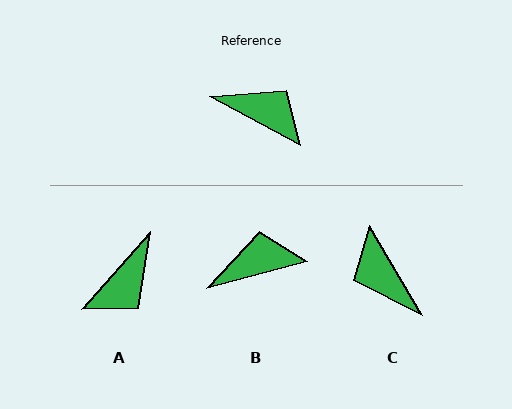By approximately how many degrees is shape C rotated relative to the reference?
Approximately 149 degrees counter-clockwise.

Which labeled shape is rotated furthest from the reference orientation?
C, about 149 degrees away.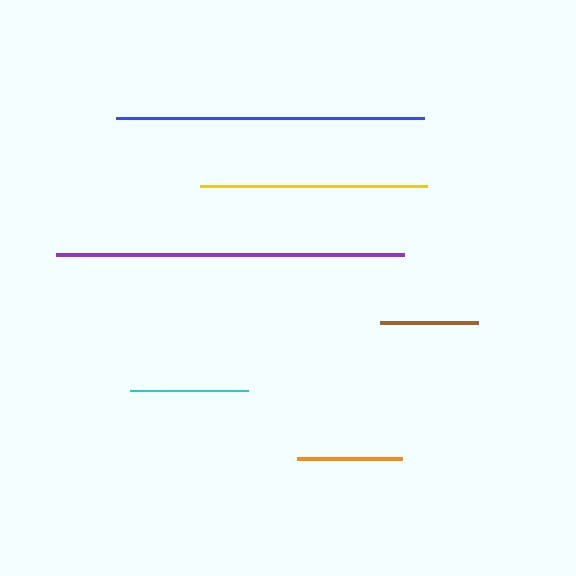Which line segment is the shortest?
The brown line is the shortest at approximately 98 pixels.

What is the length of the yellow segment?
The yellow segment is approximately 227 pixels long.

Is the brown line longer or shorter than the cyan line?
The cyan line is longer than the brown line.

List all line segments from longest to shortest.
From longest to shortest: purple, blue, yellow, cyan, orange, brown.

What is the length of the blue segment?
The blue segment is approximately 308 pixels long.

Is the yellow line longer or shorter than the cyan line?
The yellow line is longer than the cyan line.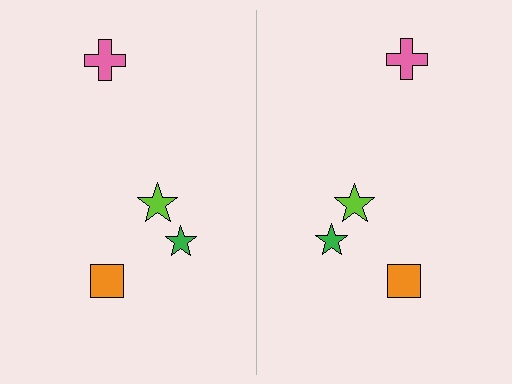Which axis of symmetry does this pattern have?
The pattern has a vertical axis of symmetry running through the center of the image.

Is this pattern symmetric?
Yes, this pattern has bilateral (reflection) symmetry.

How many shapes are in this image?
There are 8 shapes in this image.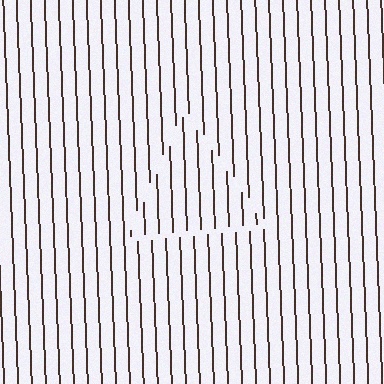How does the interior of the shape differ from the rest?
The interior of the shape contains the same grating, shifted by half a period — the contour is defined by the phase discontinuity where line-ends from the inner and outer gratings abut.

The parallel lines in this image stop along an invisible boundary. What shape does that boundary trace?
An illusory triangle. The interior of the shape contains the same grating, shifted by half a period — the contour is defined by the phase discontinuity where line-ends from the inner and outer gratings abut.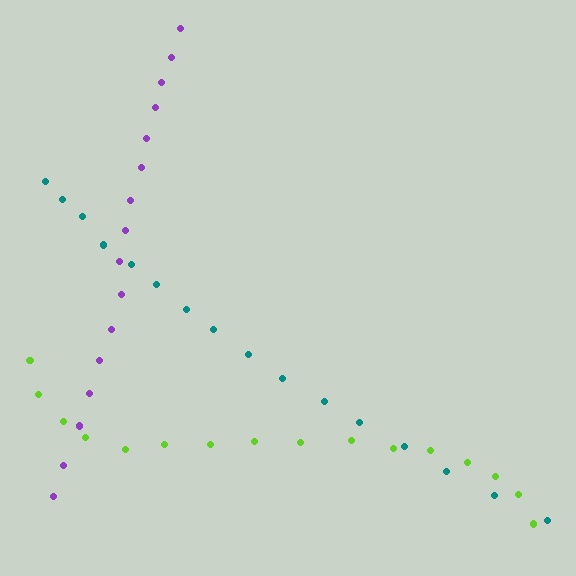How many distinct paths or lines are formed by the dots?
There are 3 distinct paths.